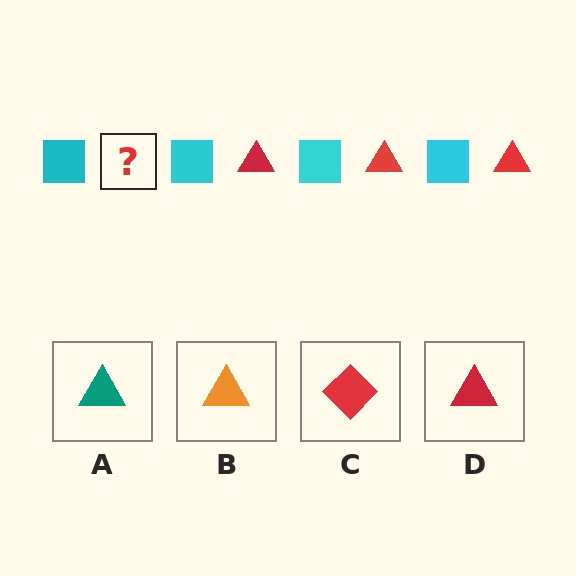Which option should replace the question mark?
Option D.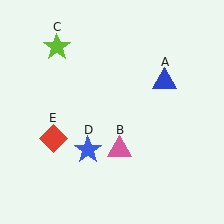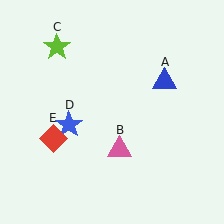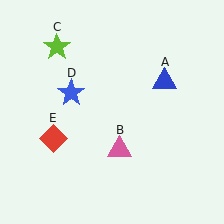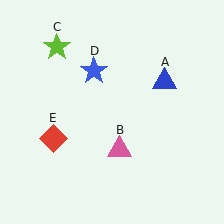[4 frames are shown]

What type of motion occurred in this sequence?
The blue star (object D) rotated clockwise around the center of the scene.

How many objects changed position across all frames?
1 object changed position: blue star (object D).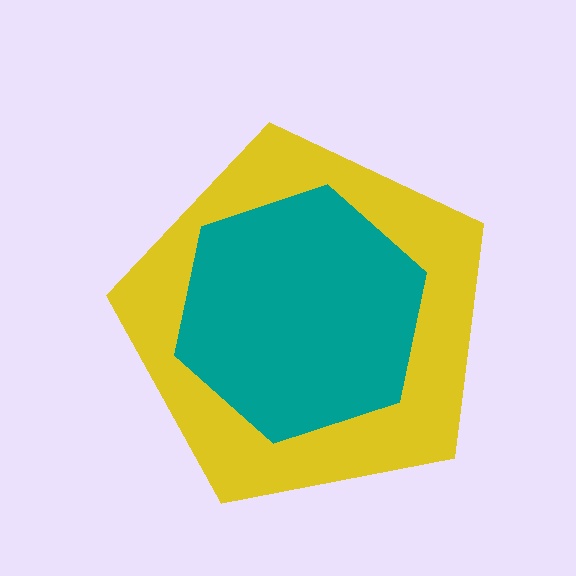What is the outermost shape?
The yellow pentagon.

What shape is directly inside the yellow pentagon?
The teal hexagon.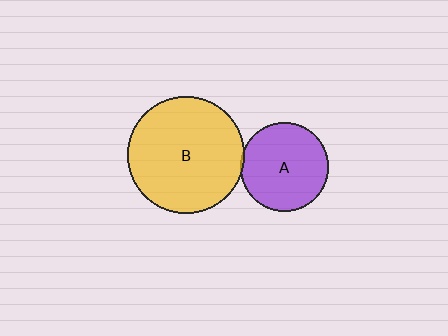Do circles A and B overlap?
Yes.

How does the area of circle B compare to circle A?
Approximately 1.7 times.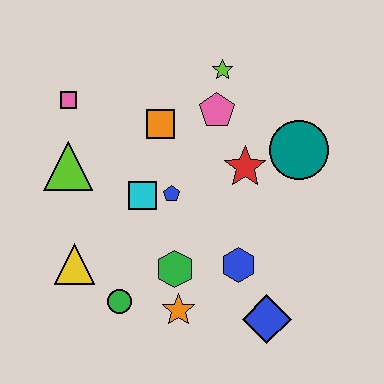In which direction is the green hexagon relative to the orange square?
The green hexagon is below the orange square.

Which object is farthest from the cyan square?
The blue diamond is farthest from the cyan square.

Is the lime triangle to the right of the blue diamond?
No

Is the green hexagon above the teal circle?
No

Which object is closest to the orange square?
The pink pentagon is closest to the orange square.